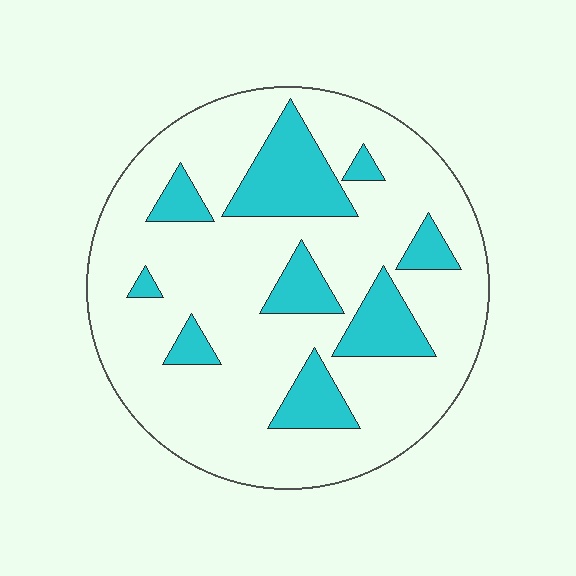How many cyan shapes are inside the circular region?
9.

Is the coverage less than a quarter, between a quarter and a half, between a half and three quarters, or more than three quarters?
Less than a quarter.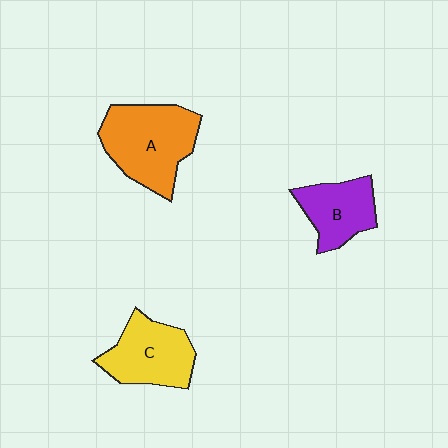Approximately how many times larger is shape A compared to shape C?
Approximately 1.3 times.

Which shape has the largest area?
Shape A (orange).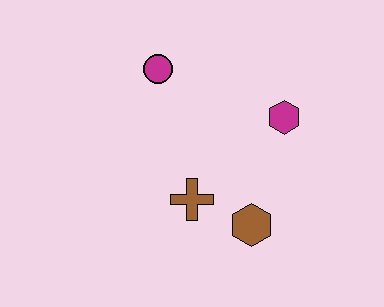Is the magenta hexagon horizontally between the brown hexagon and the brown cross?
No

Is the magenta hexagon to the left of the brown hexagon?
No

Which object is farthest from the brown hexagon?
The magenta circle is farthest from the brown hexagon.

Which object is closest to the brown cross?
The brown hexagon is closest to the brown cross.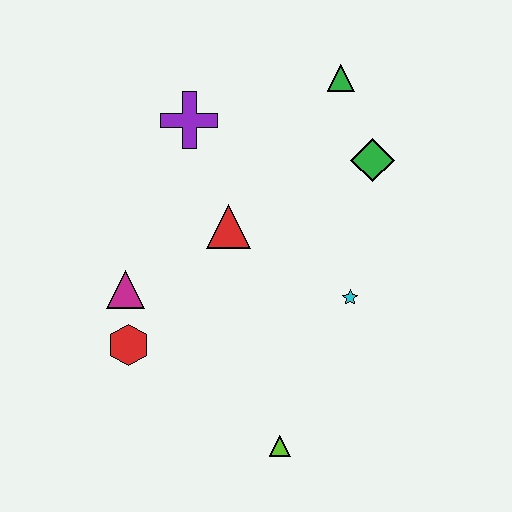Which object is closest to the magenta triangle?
The red hexagon is closest to the magenta triangle.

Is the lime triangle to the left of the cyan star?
Yes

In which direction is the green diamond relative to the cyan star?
The green diamond is above the cyan star.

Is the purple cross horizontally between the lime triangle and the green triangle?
No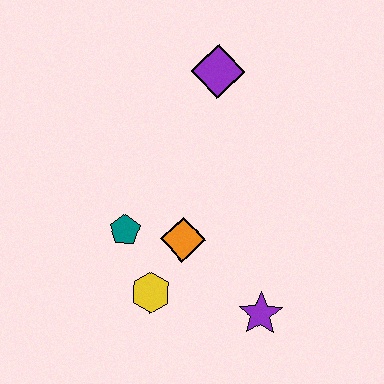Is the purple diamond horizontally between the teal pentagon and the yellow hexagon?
No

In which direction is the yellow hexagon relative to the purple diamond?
The yellow hexagon is below the purple diamond.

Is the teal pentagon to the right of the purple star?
No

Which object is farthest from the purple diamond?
The purple star is farthest from the purple diamond.